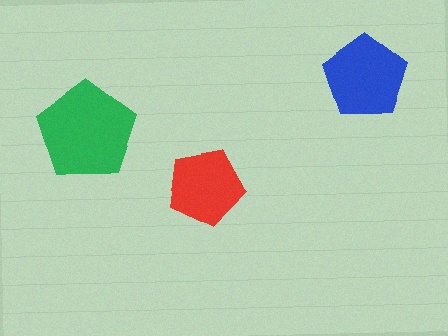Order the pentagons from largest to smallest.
the green one, the blue one, the red one.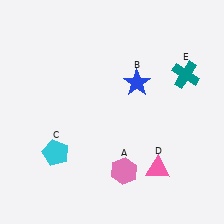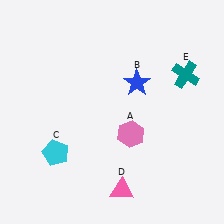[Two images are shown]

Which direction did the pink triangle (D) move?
The pink triangle (D) moved left.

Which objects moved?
The objects that moved are: the pink hexagon (A), the pink triangle (D).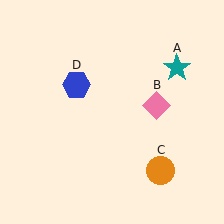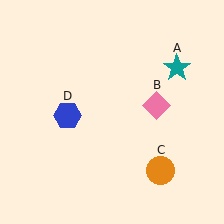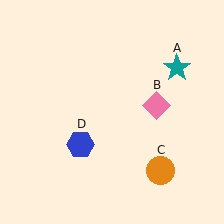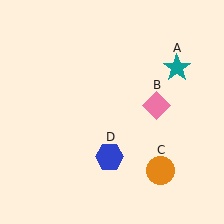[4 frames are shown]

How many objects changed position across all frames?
1 object changed position: blue hexagon (object D).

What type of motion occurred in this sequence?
The blue hexagon (object D) rotated counterclockwise around the center of the scene.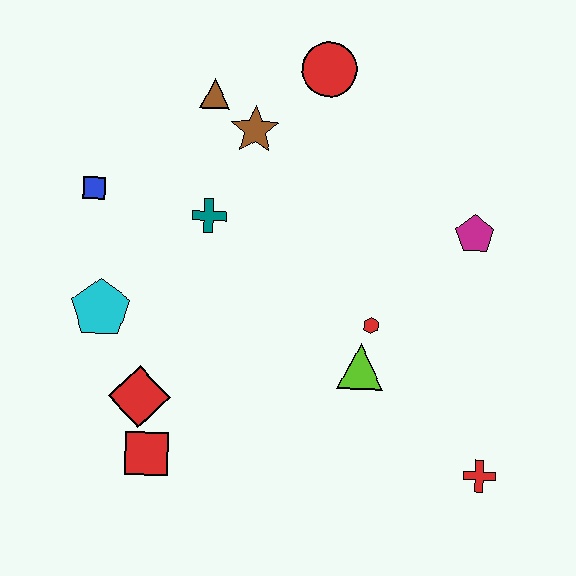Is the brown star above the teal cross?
Yes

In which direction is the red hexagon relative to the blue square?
The red hexagon is to the right of the blue square.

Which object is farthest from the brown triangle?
The red cross is farthest from the brown triangle.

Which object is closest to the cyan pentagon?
The red diamond is closest to the cyan pentagon.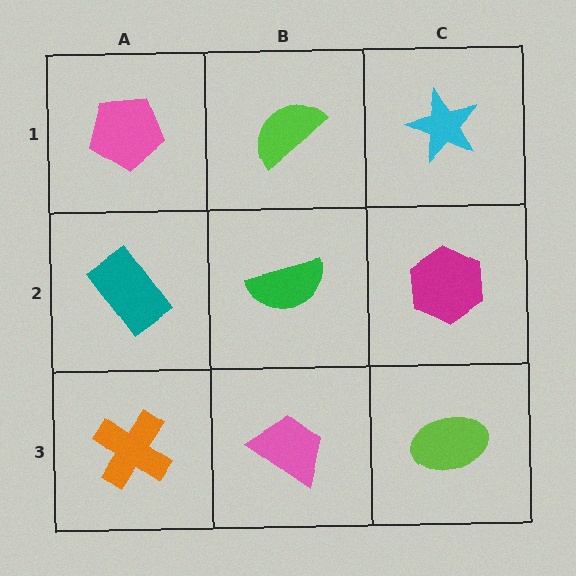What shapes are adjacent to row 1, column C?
A magenta hexagon (row 2, column C), a lime semicircle (row 1, column B).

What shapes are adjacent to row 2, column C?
A cyan star (row 1, column C), a lime ellipse (row 3, column C), a green semicircle (row 2, column B).